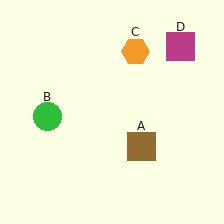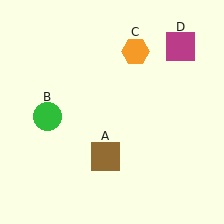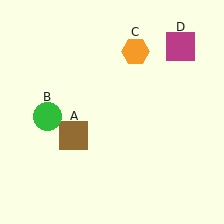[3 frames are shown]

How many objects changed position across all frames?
1 object changed position: brown square (object A).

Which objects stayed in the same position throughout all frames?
Green circle (object B) and orange hexagon (object C) and magenta square (object D) remained stationary.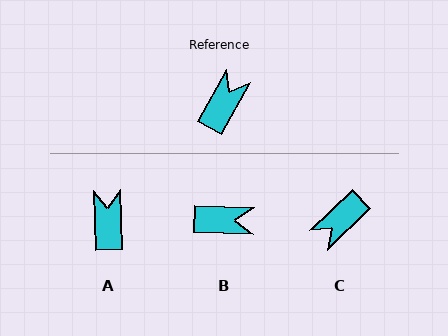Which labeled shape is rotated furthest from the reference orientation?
C, about 163 degrees away.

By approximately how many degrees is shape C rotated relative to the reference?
Approximately 163 degrees counter-clockwise.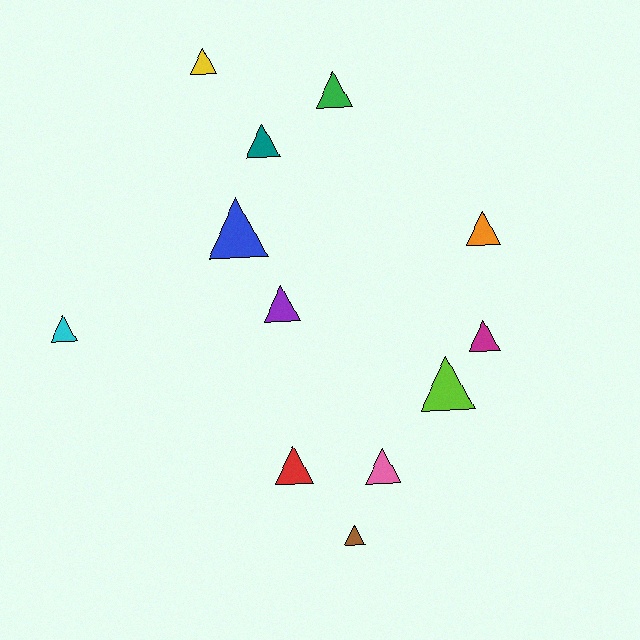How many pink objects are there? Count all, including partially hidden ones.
There is 1 pink object.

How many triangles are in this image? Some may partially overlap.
There are 12 triangles.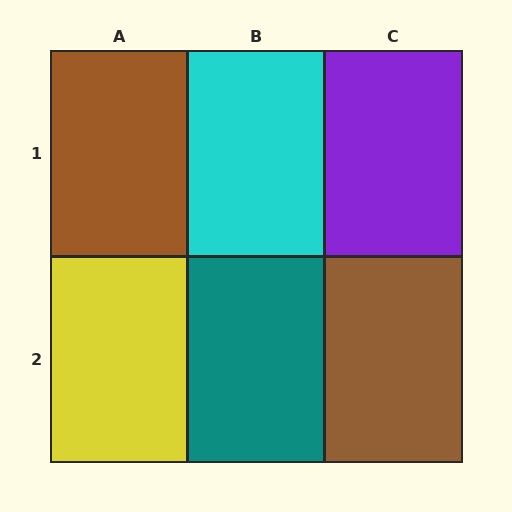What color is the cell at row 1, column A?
Brown.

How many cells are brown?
2 cells are brown.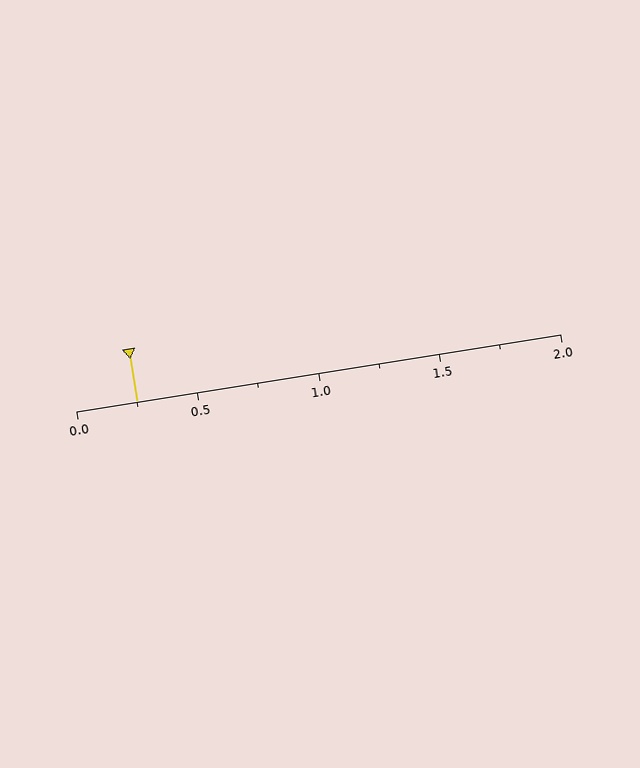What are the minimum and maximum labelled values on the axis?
The axis runs from 0.0 to 2.0.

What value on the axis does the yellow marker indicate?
The marker indicates approximately 0.25.